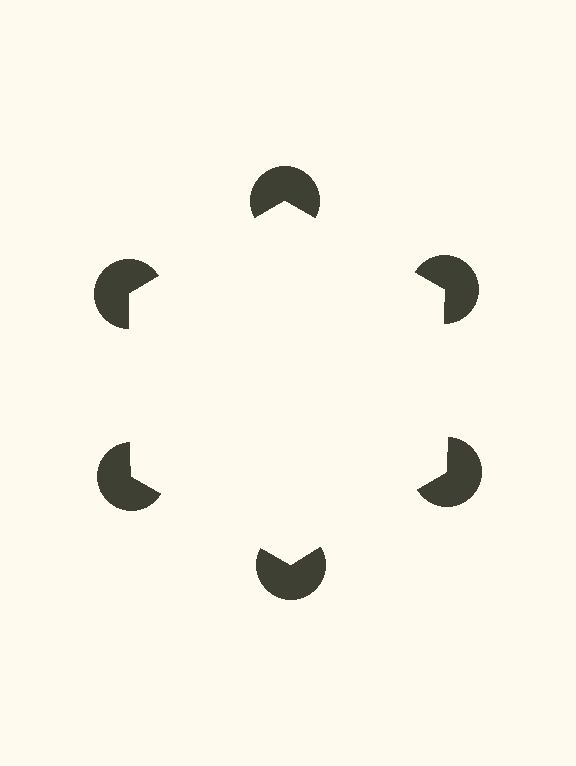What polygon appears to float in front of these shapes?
An illusory hexagon — its edges are inferred from the aligned wedge cuts in the pac-man discs, not physically drawn.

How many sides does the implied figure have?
6 sides.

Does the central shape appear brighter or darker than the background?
It typically appears slightly brighter than the background, even though no actual brightness change is drawn.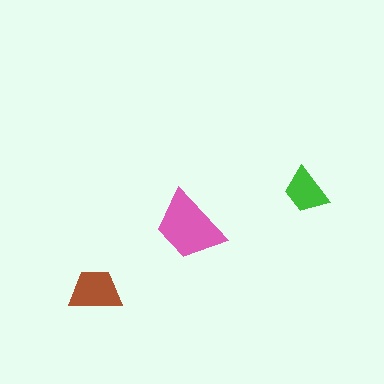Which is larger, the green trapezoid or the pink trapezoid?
The pink one.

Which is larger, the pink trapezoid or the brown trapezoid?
The pink one.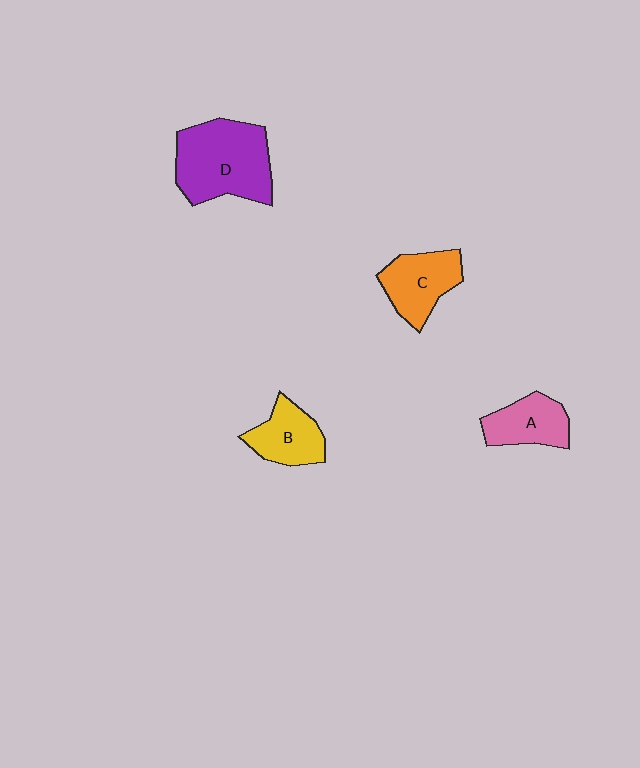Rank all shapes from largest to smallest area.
From largest to smallest: D (purple), C (orange), B (yellow), A (pink).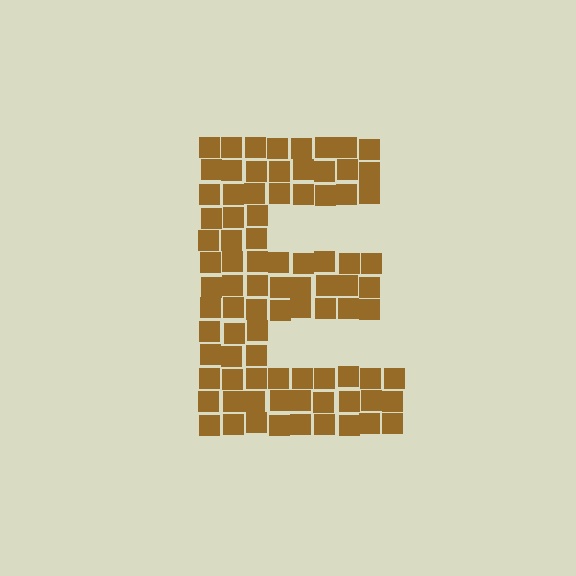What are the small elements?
The small elements are squares.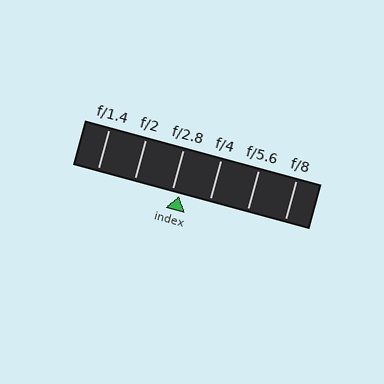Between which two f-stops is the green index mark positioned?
The index mark is between f/2.8 and f/4.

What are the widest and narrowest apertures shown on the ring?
The widest aperture shown is f/1.4 and the narrowest is f/8.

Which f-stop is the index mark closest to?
The index mark is closest to f/2.8.